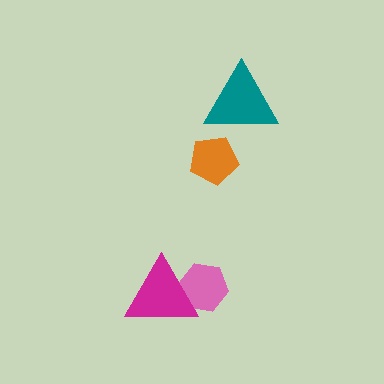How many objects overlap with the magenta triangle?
1 object overlaps with the magenta triangle.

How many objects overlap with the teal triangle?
0 objects overlap with the teal triangle.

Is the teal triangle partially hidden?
No, no other shape covers it.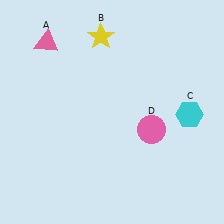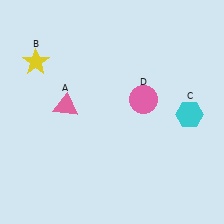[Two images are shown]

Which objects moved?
The objects that moved are: the pink triangle (A), the yellow star (B), the pink circle (D).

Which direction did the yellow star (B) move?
The yellow star (B) moved left.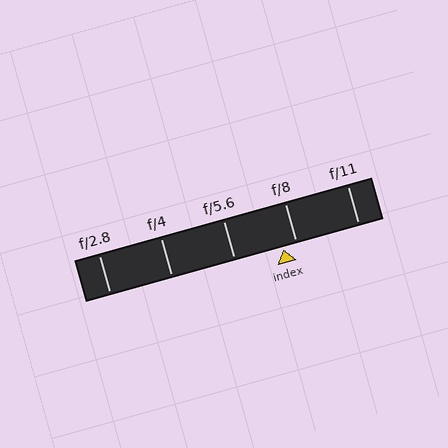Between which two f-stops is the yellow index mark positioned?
The index mark is between f/5.6 and f/8.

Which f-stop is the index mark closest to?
The index mark is closest to f/8.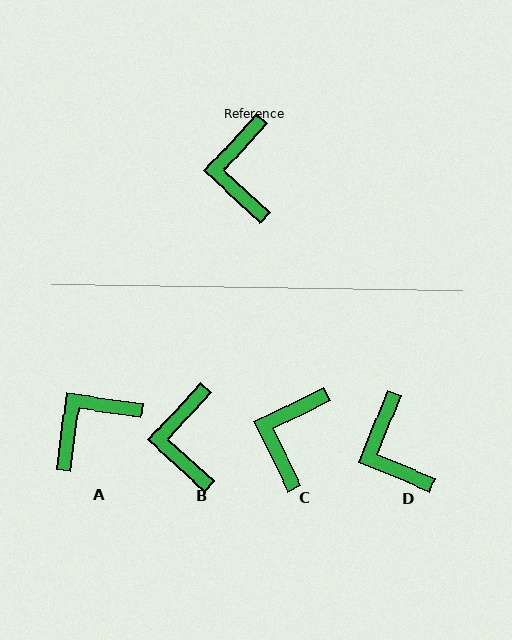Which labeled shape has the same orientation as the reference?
B.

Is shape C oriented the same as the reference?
No, it is off by about 21 degrees.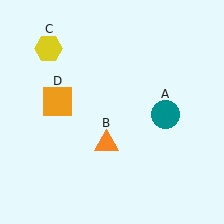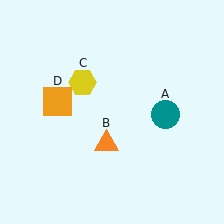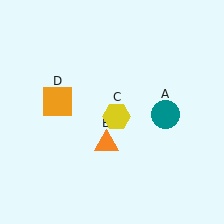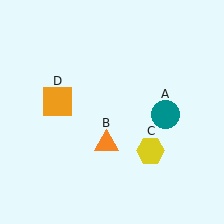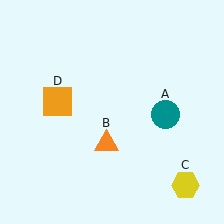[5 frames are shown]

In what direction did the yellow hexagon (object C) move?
The yellow hexagon (object C) moved down and to the right.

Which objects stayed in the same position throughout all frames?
Teal circle (object A) and orange triangle (object B) and orange square (object D) remained stationary.